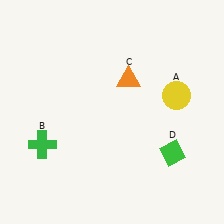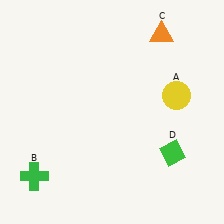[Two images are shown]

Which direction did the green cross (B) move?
The green cross (B) moved down.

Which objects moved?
The objects that moved are: the green cross (B), the orange triangle (C).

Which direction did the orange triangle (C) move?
The orange triangle (C) moved up.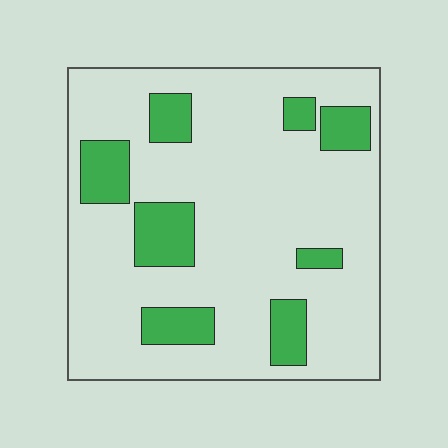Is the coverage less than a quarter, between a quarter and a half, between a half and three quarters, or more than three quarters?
Less than a quarter.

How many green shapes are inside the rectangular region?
8.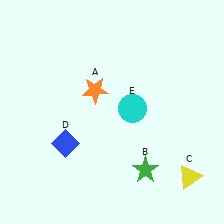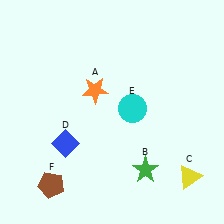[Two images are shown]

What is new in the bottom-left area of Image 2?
A brown pentagon (F) was added in the bottom-left area of Image 2.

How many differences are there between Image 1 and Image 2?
There is 1 difference between the two images.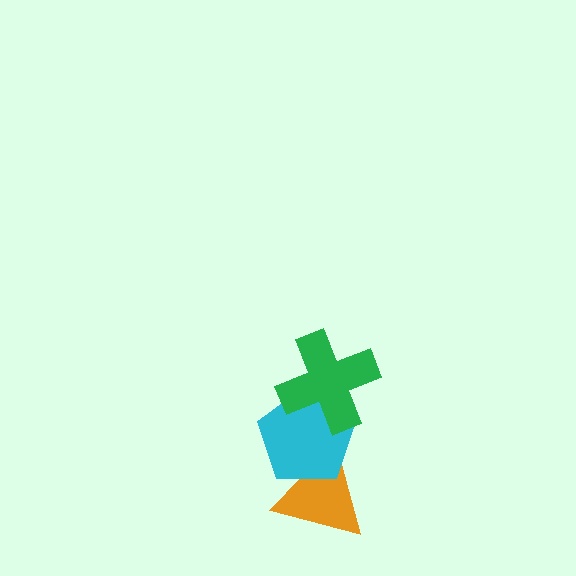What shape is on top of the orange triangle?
The cyan pentagon is on top of the orange triangle.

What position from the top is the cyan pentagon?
The cyan pentagon is 2nd from the top.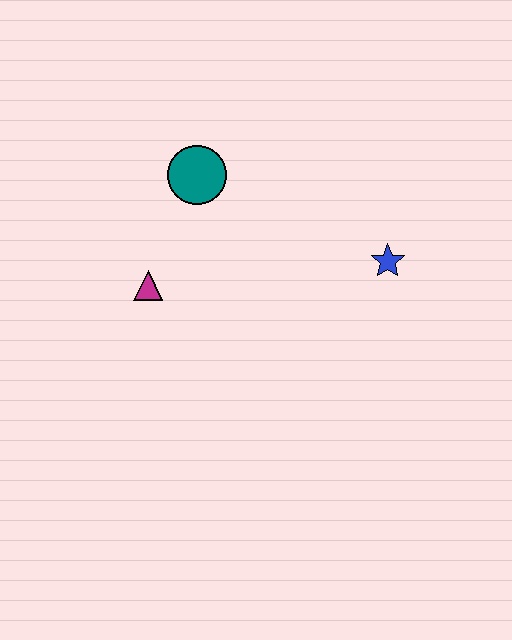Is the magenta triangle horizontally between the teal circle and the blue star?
No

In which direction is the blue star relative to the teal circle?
The blue star is to the right of the teal circle.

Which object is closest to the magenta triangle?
The teal circle is closest to the magenta triangle.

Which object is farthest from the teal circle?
The blue star is farthest from the teal circle.